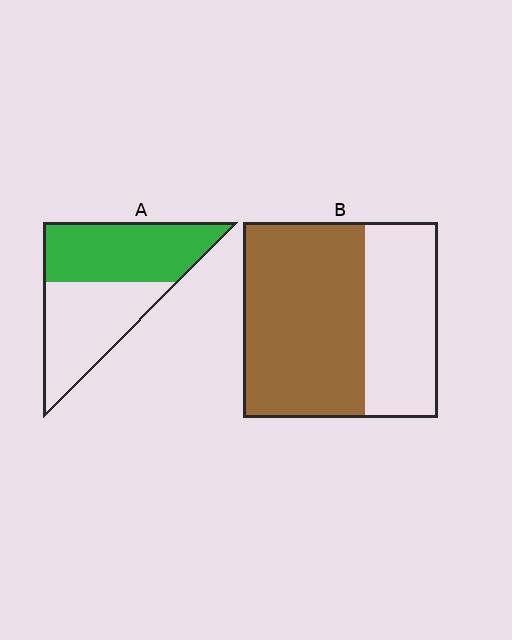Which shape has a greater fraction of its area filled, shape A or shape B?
Shape B.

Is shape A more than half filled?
Roughly half.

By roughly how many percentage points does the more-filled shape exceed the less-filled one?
By roughly 10 percentage points (B over A).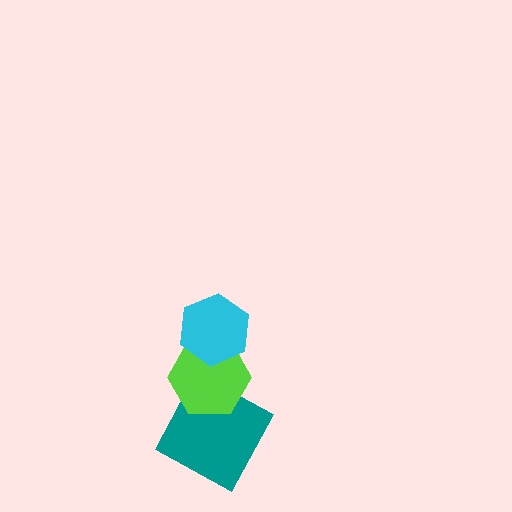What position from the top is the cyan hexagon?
The cyan hexagon is 1st from the top.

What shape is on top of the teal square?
The lime hexagon is on top of the teal square.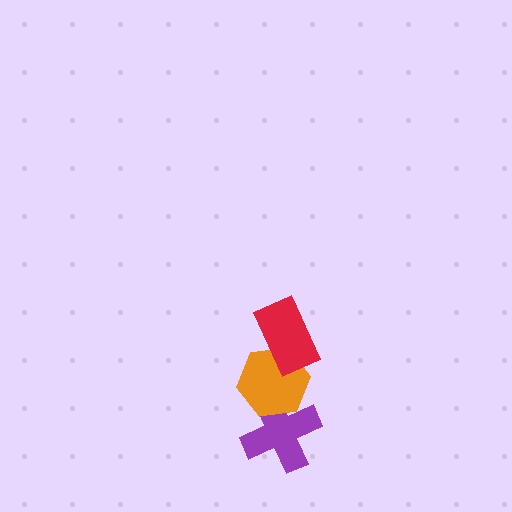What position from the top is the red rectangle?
The red rectangle is 1st from the top.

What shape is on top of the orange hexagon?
The red rectangle is on top of the orange hexagon.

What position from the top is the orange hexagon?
The orange hexagon is 2nd from the top.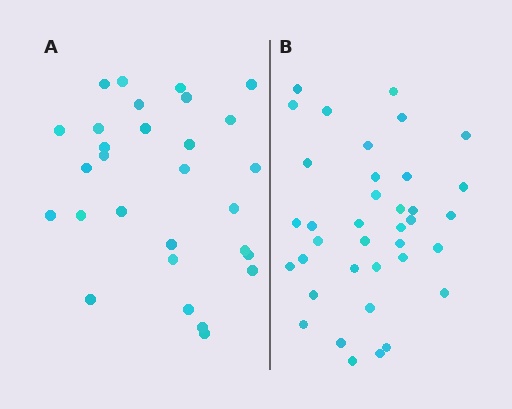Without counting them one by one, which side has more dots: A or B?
Region B (the right region) has more dots.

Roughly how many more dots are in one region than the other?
Region B has roughly 8 or so more dots than region A.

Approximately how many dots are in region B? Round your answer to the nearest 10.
About 40 dots. (The exact count is 37, which rounds to 40.)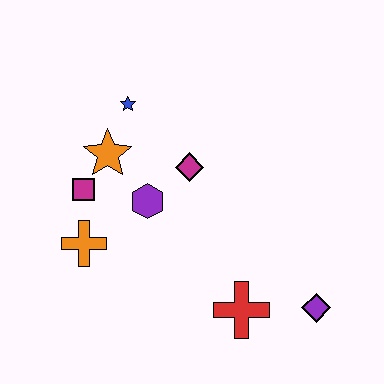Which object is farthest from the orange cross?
The purple diamond is farthest from the orange cross.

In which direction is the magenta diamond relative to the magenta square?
The magenta diamond is to the right of the magenta square.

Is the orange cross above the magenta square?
No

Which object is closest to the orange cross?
The magenta square is closest to the orange cross.